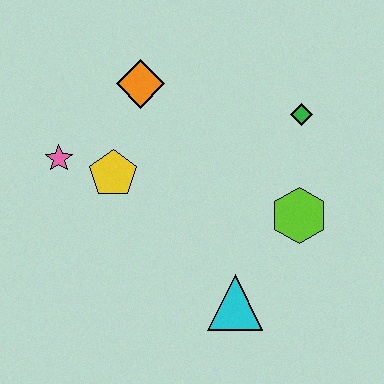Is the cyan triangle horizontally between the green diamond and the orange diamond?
Yes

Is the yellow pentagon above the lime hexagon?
Yes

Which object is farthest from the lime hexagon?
The pink star is farthest from the lime hexagon.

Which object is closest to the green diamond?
The lime hexagon is closest to the green diamond.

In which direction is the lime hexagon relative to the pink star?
The lime hexagon is to the right of the pink star.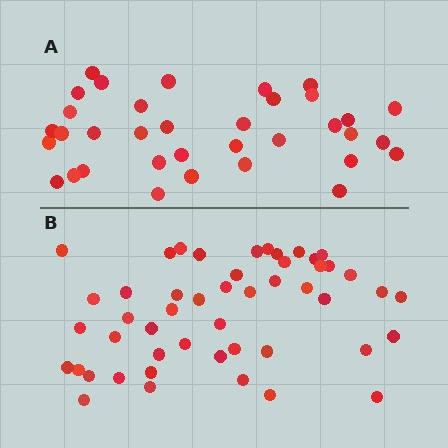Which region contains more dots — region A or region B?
Region B (the bottom region) has more dots.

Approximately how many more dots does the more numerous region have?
Region B has approximately 15 more dots than region A.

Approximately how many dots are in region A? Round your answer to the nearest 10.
About 40 dots. (The exact count is 35, which rounds to 40.)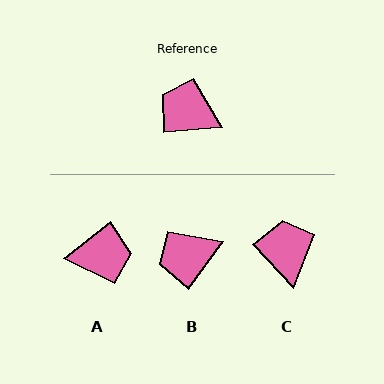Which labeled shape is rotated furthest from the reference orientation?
A, about 147 degrees away.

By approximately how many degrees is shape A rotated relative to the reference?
Approximately 147 degrees clockwise.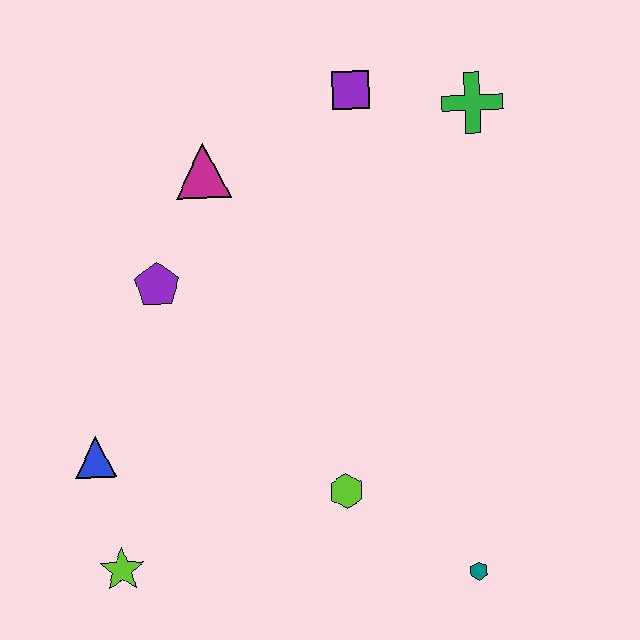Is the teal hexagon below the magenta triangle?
Yes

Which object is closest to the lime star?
The blue triangle is closest to the lime star.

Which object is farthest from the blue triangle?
The green cross is farthest from the blue triangle.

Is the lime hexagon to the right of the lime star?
Yes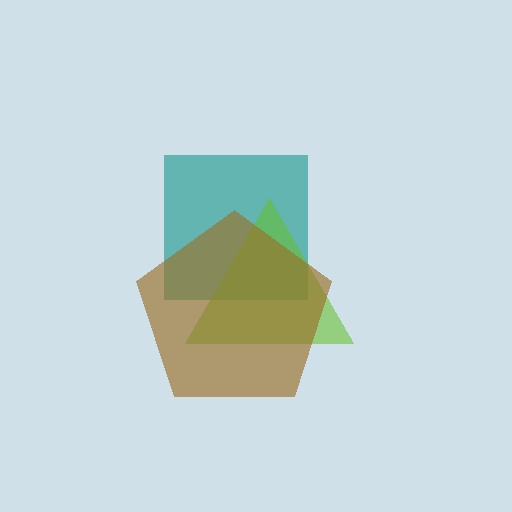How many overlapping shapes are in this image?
There are 3 overlapping shapes in the image.